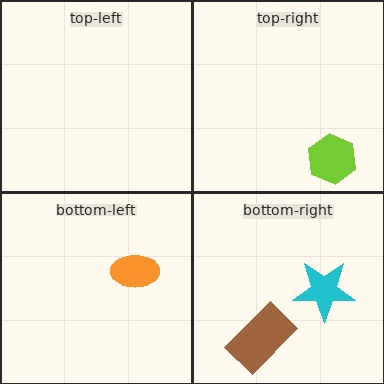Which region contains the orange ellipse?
The bottom-left region.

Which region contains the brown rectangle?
The bottom-right region.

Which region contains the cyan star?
The bottom-right region.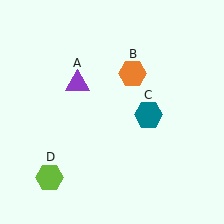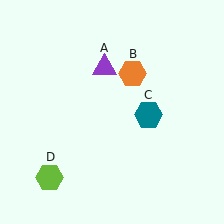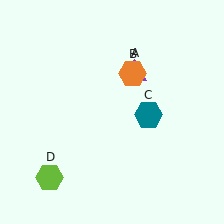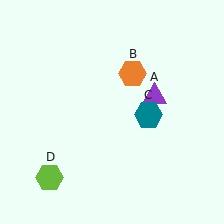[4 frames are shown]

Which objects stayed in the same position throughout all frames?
Orange hexagon (object B) and teal hexagon (object C) and lime hexagon (object D) remained stationary.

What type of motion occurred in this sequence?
The purple triangle (object A) rotated clockwise around the center of the scene.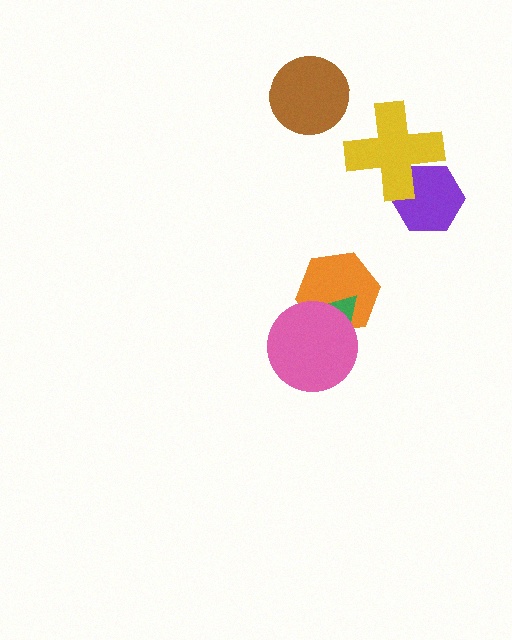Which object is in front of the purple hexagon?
The yellow cross is in front of the purple hexagon.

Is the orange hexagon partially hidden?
Yes, it is partially covered by another shape.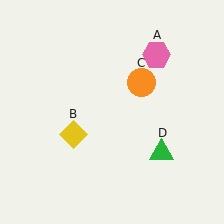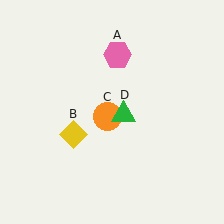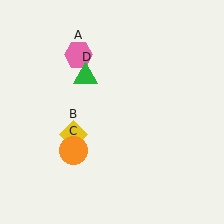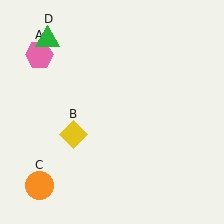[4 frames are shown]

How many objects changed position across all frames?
3 objects changed position: pink hexagon (object A), orange circle (object C), green triangle (object D).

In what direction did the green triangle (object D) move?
The green triangle (object D) moved up and to the left.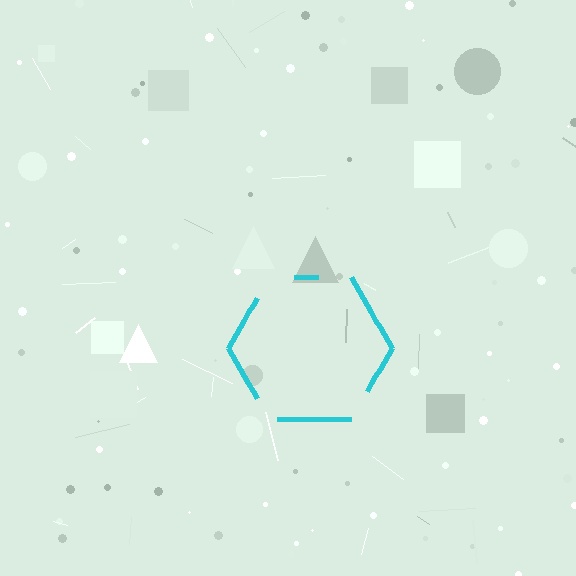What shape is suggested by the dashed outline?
The dashed outline suggests a hexagon.